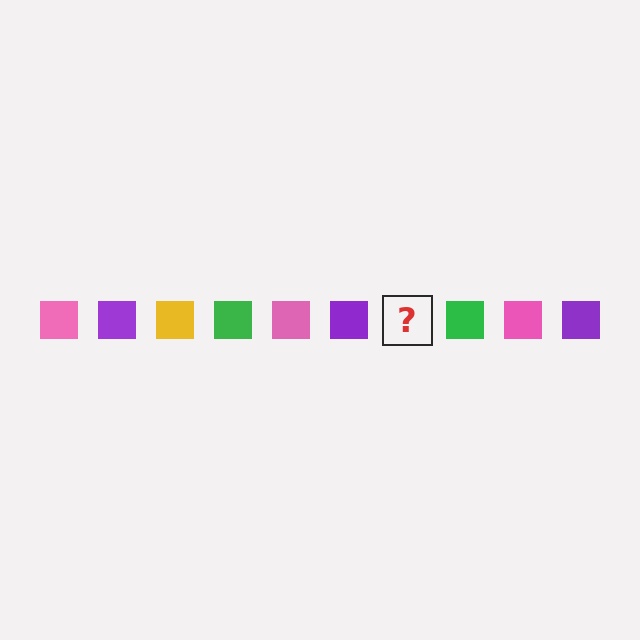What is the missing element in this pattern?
The missing element is a yellow square.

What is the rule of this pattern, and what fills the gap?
The rule is that the pattern cycles through pink, purple, yellow, green squares. The gap should be filled with a yellow square.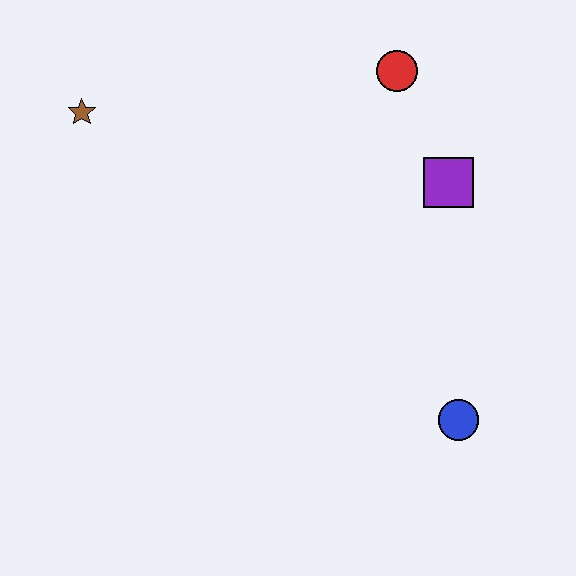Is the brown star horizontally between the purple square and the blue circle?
No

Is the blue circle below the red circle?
Yes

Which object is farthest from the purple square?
The brown star is farthest from the purple square.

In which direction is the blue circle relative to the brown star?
The blue circle is to the right of the brown star.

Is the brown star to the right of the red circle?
No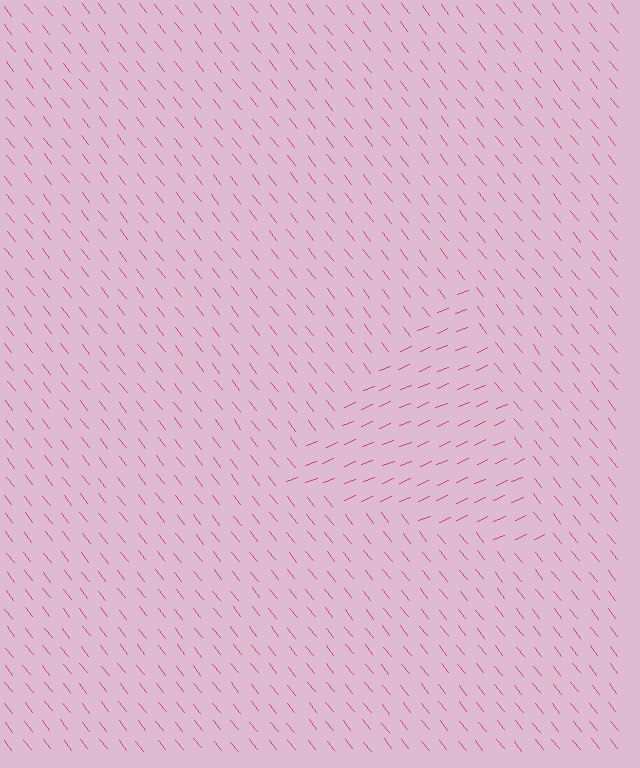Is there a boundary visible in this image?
Yes, there is a texture boundary formed by a change in line orientation.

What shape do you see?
I see a triangle.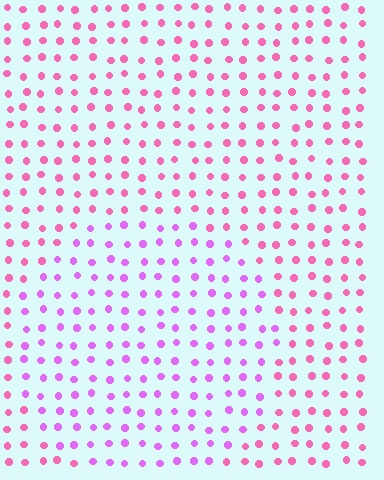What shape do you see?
I see a circle.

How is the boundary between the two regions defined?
The boundary is defined purely by a slight shift in hue (about 37 degrees). Spacing, size, and orientation are identical on both sides.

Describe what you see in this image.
The image is filled with small pink elements in a uniform arrangement. A circle-shaped region is visible where the elements are tinted to a slightly different hue, forming a subtle color boundary.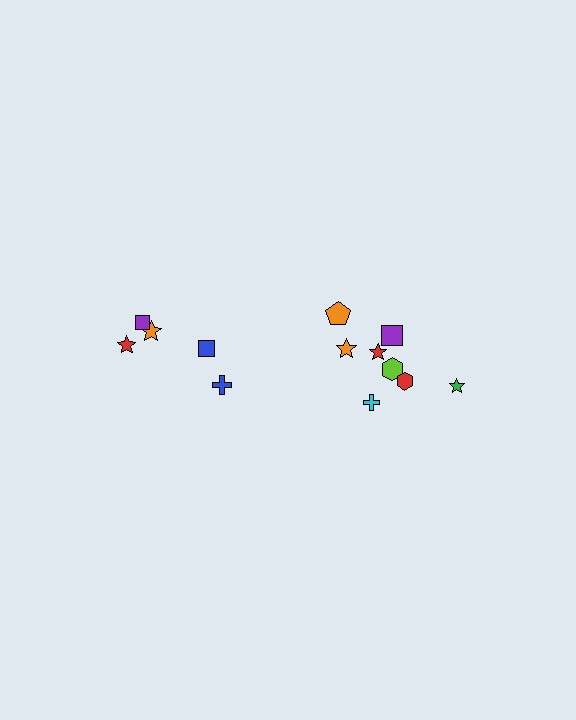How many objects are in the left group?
There are 5 objects.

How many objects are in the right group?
There are 8 objects.